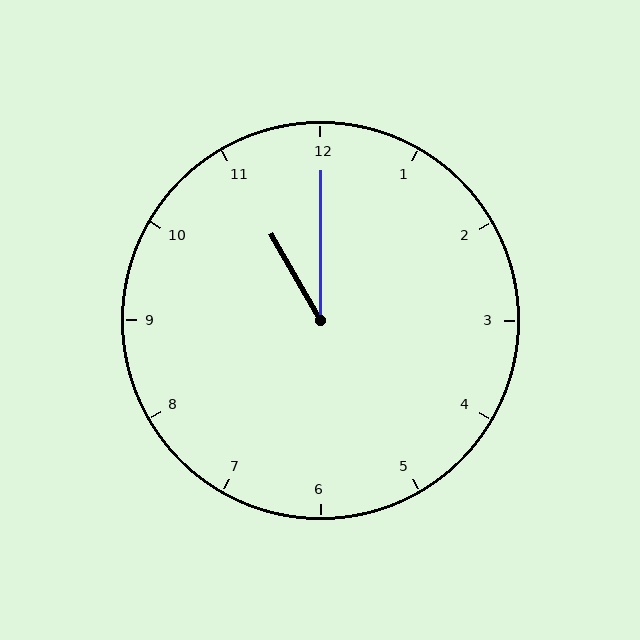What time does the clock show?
11:00.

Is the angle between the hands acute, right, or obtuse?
It is acute.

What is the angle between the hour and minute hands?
Approximately 30 degrees.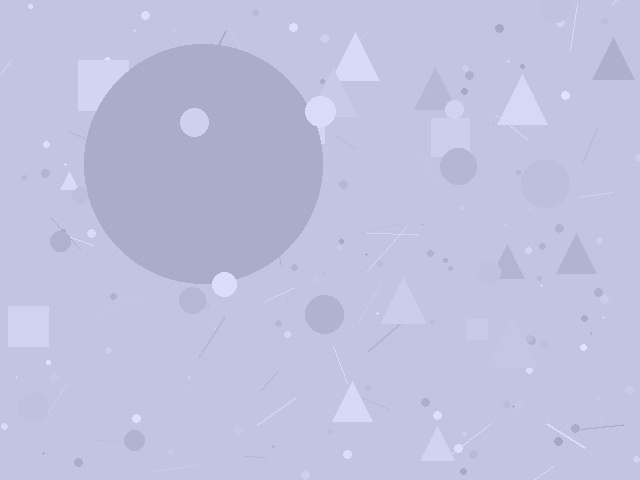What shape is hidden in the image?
A circle is hidden in the image.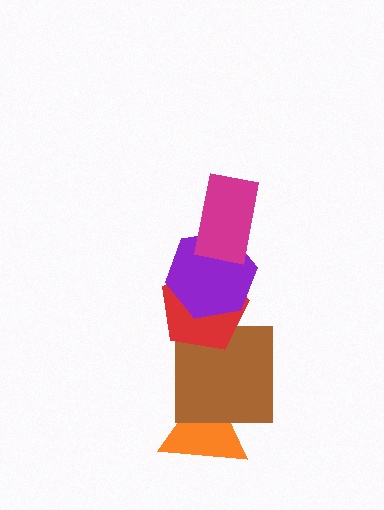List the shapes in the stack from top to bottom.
From top to bottom: the magenta rectangle, the purple hexagon, the red pentagon, the brown square, the orange triangle.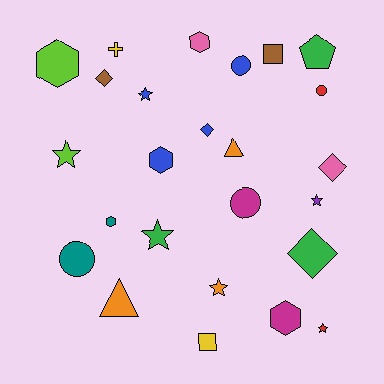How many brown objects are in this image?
There are 2 brown objects.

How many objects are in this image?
There are 25 objects.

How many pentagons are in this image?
There is 1 pentagon.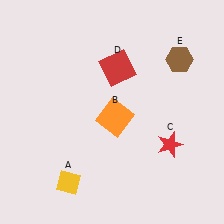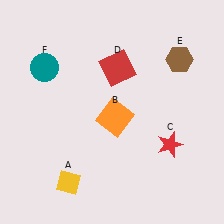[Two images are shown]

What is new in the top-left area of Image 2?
A teal circle (F) was added in the top-left area of Image 2.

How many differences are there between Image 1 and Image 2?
There is 1 difference between the two images.